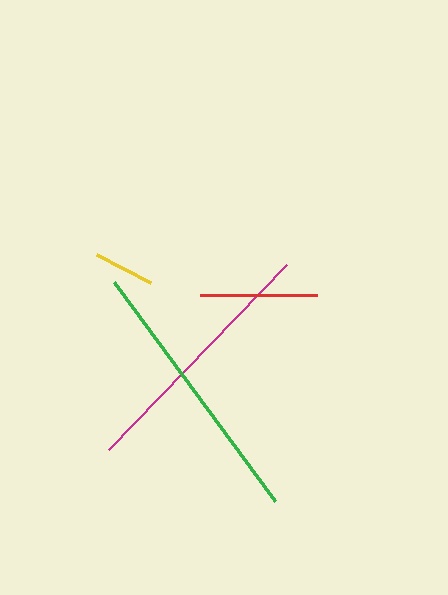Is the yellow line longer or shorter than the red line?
The red line is longer than the yellow line.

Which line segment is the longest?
The green line is the longest at approximately 272 pixels.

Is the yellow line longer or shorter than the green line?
The green line is longer than the yellow line.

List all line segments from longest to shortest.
From longest to shortest: green, magenta, red, yellow.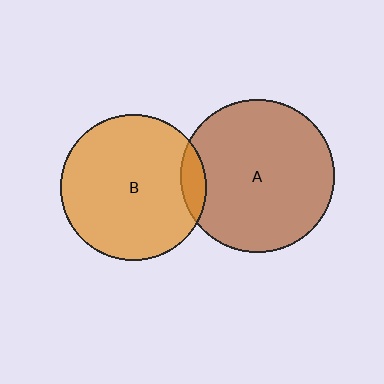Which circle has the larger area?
Circle A (brown).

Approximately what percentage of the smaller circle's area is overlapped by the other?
Approximately 10%.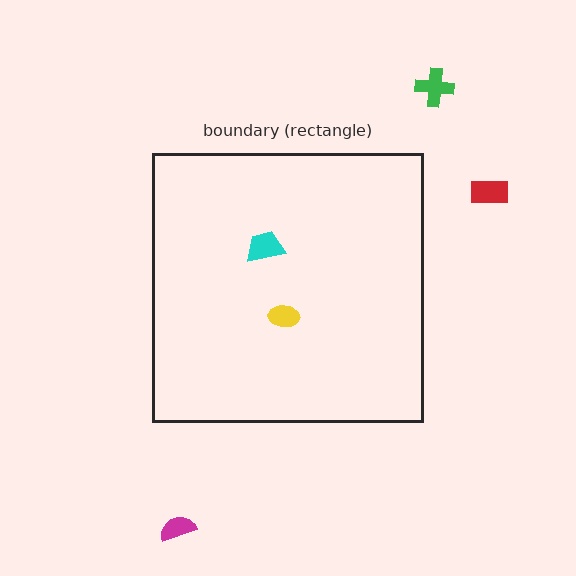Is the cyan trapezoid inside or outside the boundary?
Inside.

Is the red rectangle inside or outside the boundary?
Outside.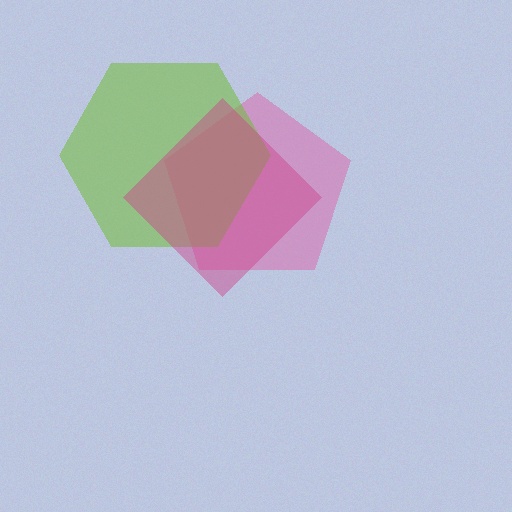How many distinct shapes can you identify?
There are 3 distinct shapes: a pink pentagon, a lime hexagon, a magenta diamond.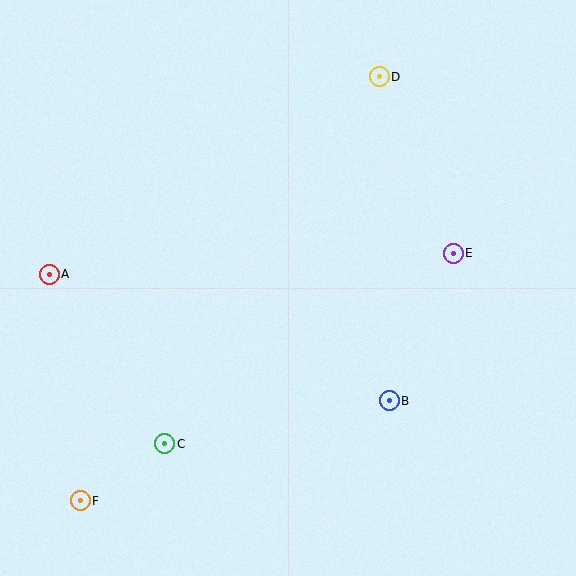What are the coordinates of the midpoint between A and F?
The midpoint between A and F is at (65, 388).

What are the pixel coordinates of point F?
Point F is at (80, 501).